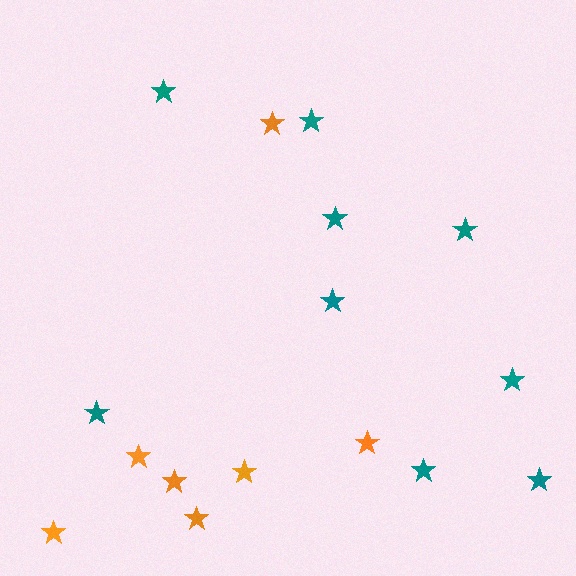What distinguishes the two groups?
There are 2 groups: one group of orange stars (7) and one group of teal stars (9).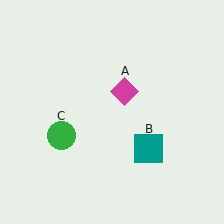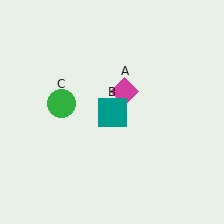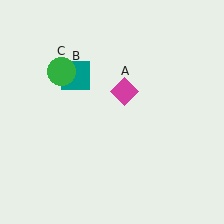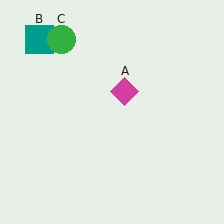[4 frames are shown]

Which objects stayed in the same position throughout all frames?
Magenta diamond (object A) remained stationary.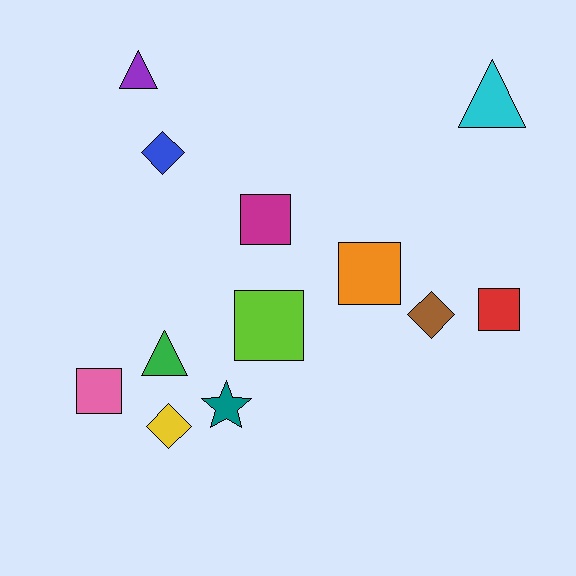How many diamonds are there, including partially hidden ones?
There are 3 diamonds.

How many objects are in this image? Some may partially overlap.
There are 12 objects.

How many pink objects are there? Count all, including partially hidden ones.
There is 1 pink object.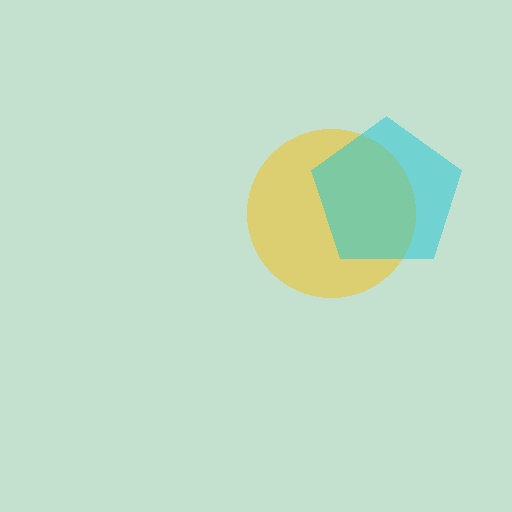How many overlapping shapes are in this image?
There are 2 overlapping shapes in the image.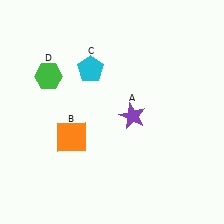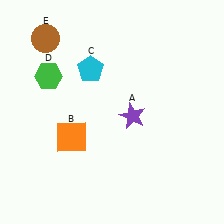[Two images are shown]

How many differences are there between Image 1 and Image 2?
There is 1 difference between the two images.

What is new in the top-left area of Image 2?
A brown circle (E) was added in the top-left area of Image 2.